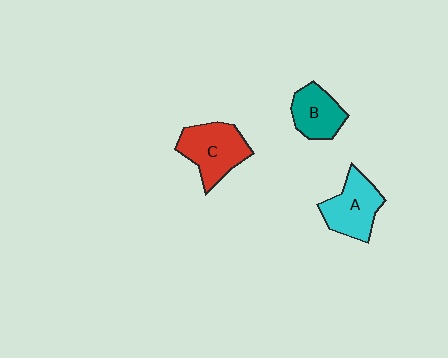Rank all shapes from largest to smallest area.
From largest to smallest: C (red), A (cyan), B (teal).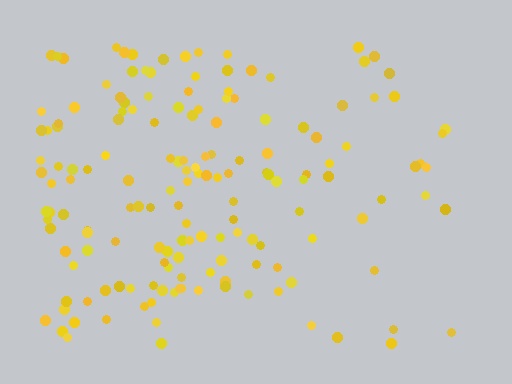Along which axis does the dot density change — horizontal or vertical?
Horizontal.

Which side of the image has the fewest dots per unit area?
The right.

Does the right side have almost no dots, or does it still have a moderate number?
Still a moderate number, just noticeably fewer than the left.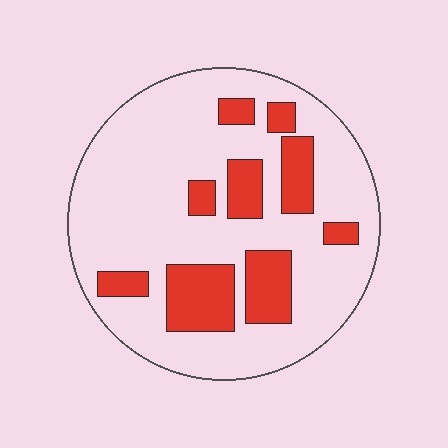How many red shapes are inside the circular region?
9.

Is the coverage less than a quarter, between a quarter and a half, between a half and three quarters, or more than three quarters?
Less than a quarter.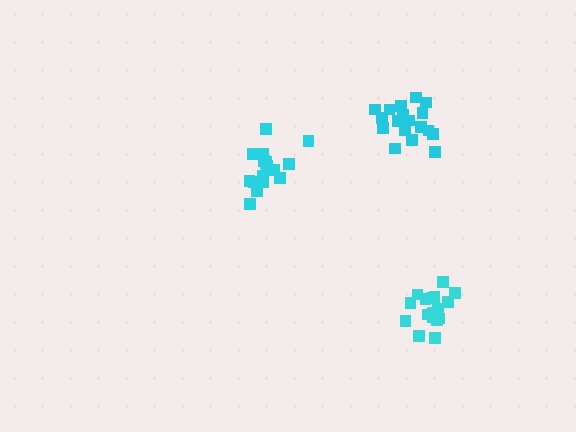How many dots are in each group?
Group 1: 18 dots, Group 2: 17 dots, Group 3: 18 dots (53 total).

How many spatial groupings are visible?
There are 3 spatial groupings.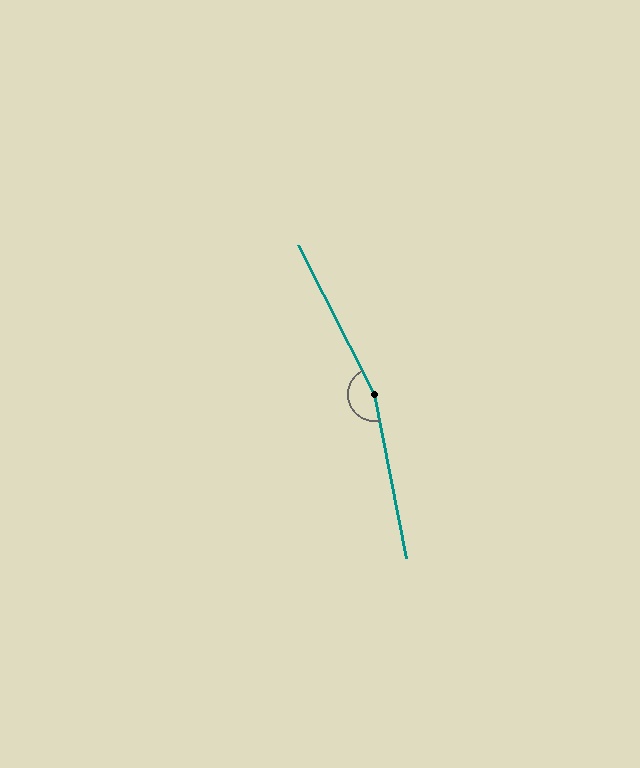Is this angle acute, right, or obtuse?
It is obtuse.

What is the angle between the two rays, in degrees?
Approximately 164 degrees.